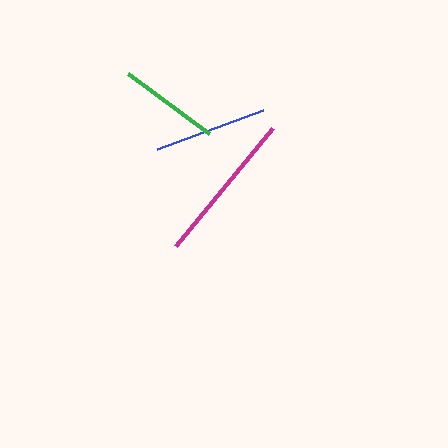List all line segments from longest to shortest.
From longest to shortest: magenta, blue, green.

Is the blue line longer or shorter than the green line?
The blue line is longer than the green line.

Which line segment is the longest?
The magenta line is the longest at approximately 153 pixels.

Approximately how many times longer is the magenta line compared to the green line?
The magenta line is approximately 1.5 times the length of the green line.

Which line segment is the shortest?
The green line is the shortest at approximately 102 pixels.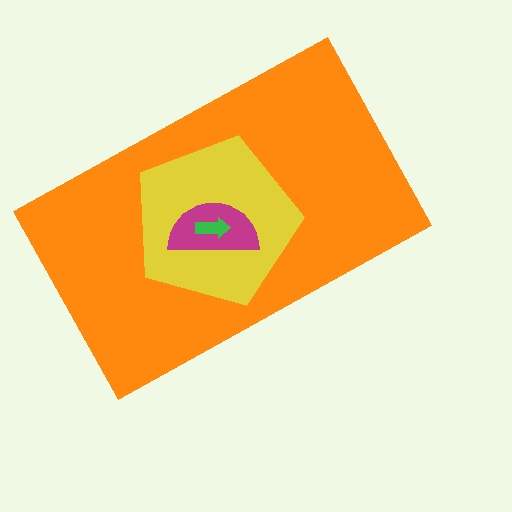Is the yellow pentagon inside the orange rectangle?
Yes.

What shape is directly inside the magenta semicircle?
The green arrow.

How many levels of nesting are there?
4.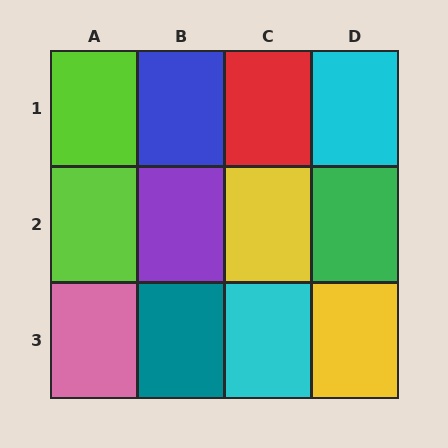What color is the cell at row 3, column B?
Teal.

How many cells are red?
1 cell is red.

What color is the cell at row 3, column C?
Cyan.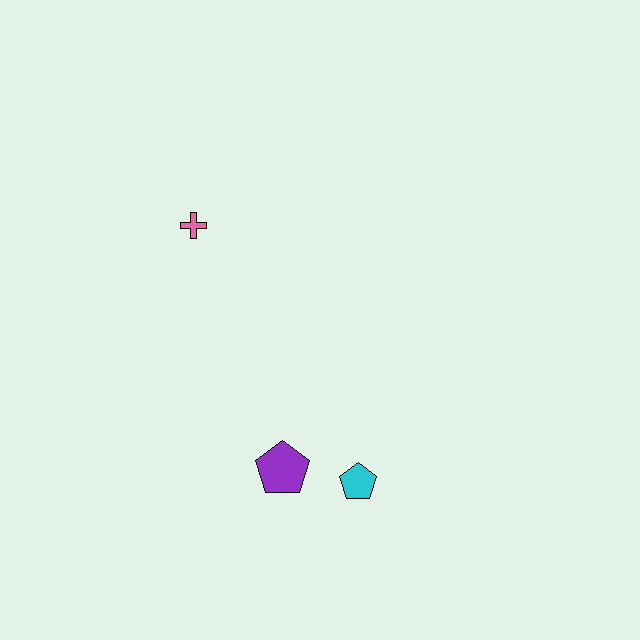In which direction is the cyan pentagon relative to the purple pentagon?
The cyan pentagon is to the right of the purple pentagon.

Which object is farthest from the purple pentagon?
The pink cross is farthest from the purple pentagon.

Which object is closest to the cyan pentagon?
The purple pentagon is closest to the cyan pentagon.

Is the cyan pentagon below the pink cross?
Yes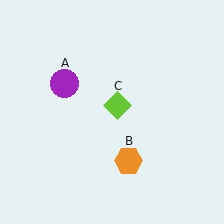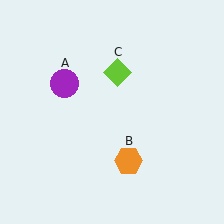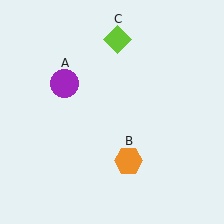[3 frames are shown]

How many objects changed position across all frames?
1 object changed position: lime diamond (object C).